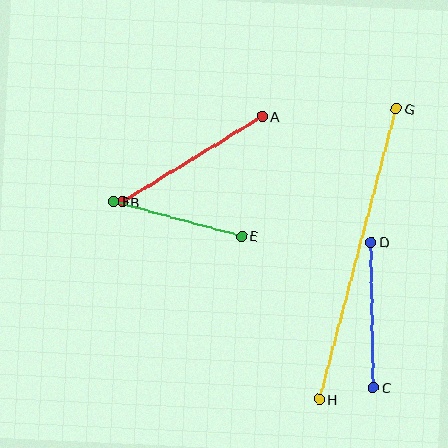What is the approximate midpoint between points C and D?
The midpoint is at approximately (372, 315) pixels.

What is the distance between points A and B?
The distance is approximately 165 pixels.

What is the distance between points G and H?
The distance is approximately 301 pixels.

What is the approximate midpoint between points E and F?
The midpoint is at approximately (178, 219) pixels.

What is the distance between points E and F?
The distance is approximately 133 pixels.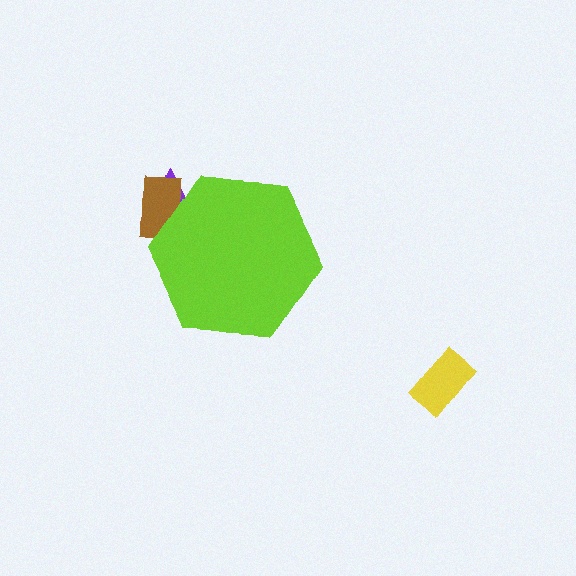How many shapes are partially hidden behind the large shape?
2 shapes are partially hidden.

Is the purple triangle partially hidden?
Yes, the purple triangle is partially hidden behind the lime hexagon.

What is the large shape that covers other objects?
A lime hexagon.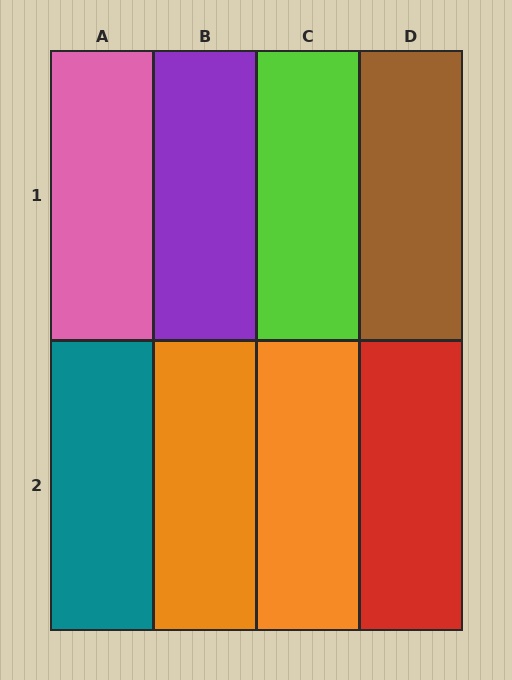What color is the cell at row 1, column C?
Lime.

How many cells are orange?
2 cells are orange.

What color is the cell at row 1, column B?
Purple.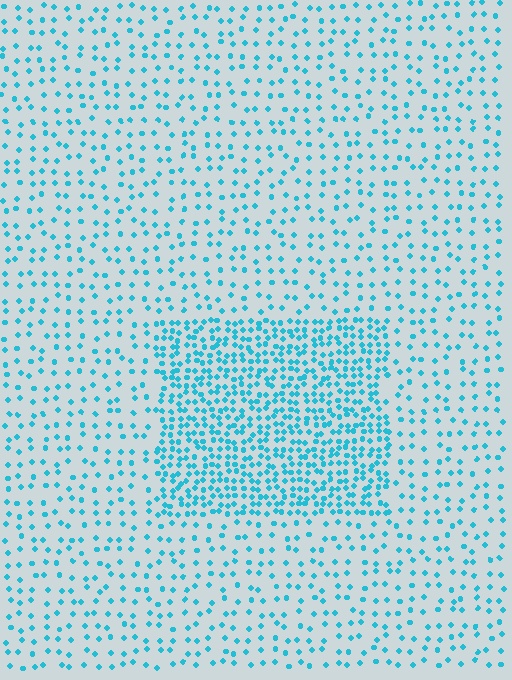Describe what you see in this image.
The image contains small cyan elements arranged at two different densities. A rectangle-shaped region is visible where the elements are more densely packed than the surrounding area.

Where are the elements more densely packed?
The elements are more densely packed inside the rectangle boundary.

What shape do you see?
I see a rectangle.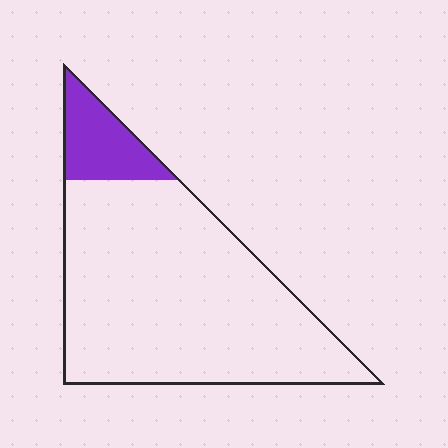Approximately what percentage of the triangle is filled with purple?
Approximately 15%.